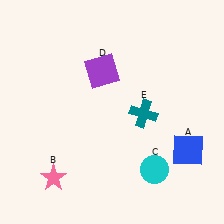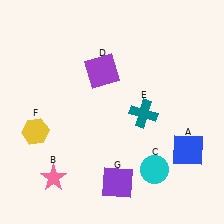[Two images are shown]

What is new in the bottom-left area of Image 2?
A yellow hexagon (F) was added in the bottom-left area of Image 2.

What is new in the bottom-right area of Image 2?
A purple square (G) was added in the bottom-right area of Image 2.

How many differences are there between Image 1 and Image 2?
There are 2 differences between the two images.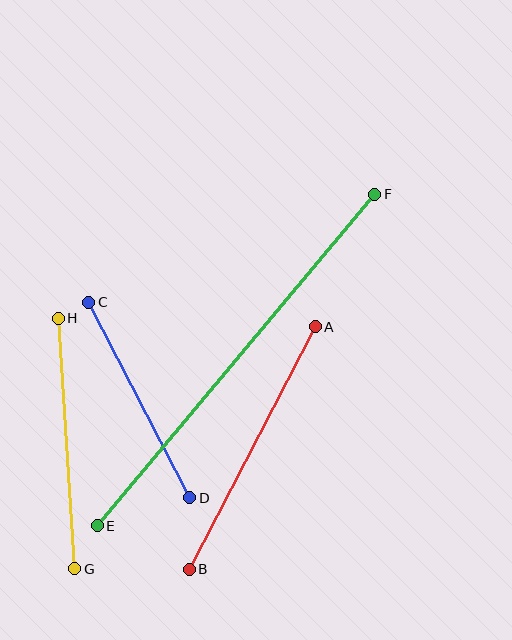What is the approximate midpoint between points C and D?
The midpoint is at approximately (139, 400) pixels.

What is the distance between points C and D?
The distance is approximately 220 pixels.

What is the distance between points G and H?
The distance is approximately 251 pixels.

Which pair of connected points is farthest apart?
Points E and F are farthest apart.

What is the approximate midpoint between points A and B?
The midpoint is at approximately (252, 448) pixels.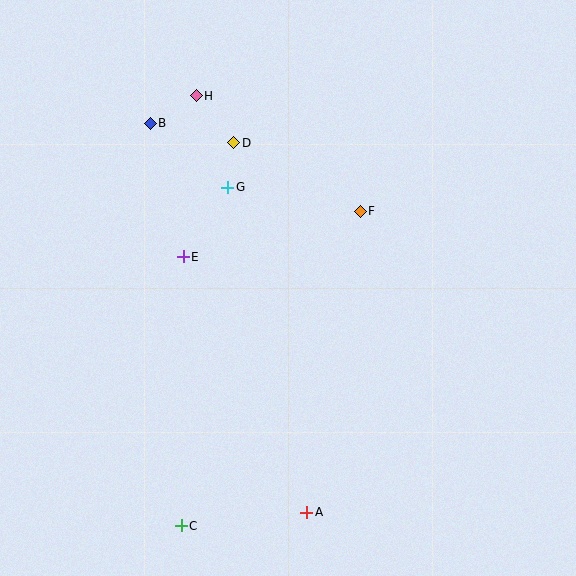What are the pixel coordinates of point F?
Point F is at (360, 211).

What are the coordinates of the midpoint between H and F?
The midpoint between H and F is at (278, 153).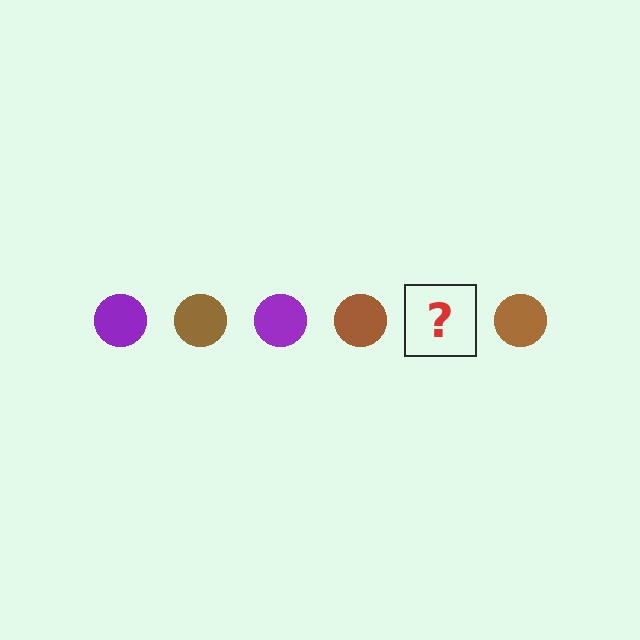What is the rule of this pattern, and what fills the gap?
The rule is that the pattern cycles through purple, brown circles. The gap should be filled with a purple circle.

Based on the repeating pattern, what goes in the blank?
The blank should be a purple circle.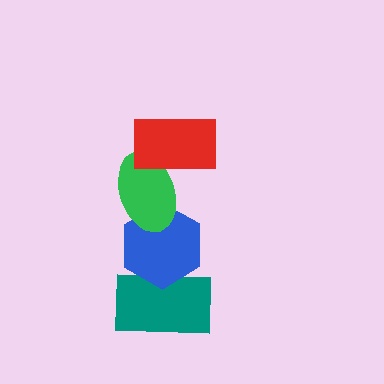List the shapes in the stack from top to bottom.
From top to bottom: the red rectangle, the green ellipse, the blue hexagon, the teal rectangle.